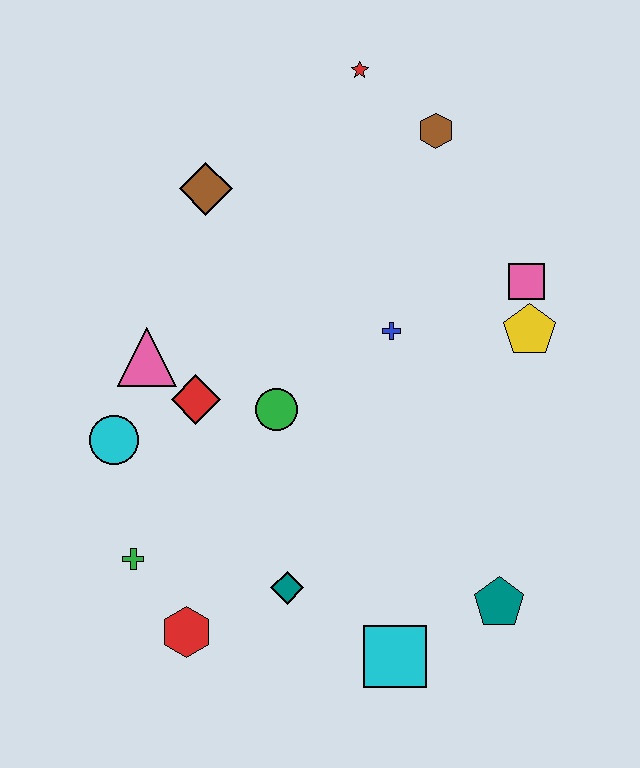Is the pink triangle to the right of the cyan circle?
Yes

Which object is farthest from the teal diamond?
The red star is farthest from the teal diamond.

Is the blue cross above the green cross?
Yes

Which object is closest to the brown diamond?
The pink triangle is closest to the brown diamond.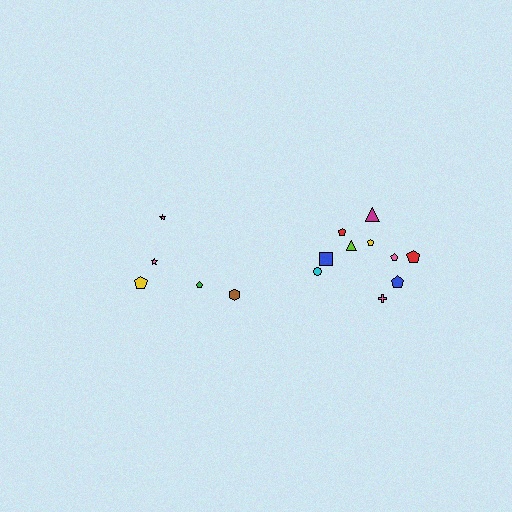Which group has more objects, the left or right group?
The right group.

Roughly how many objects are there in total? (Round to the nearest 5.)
Roughly 15 objects in total.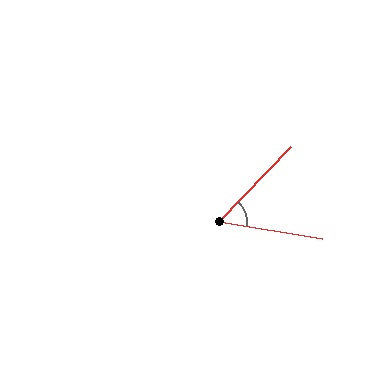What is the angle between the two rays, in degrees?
Approximately 55 degrees.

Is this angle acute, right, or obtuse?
It is acute.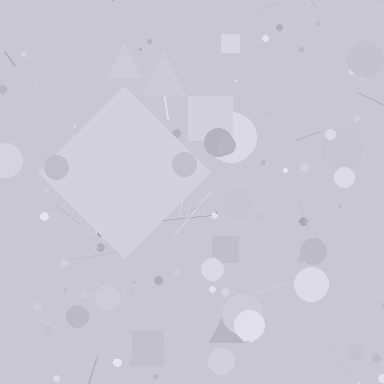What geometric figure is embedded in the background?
A diamond is embedded in the background.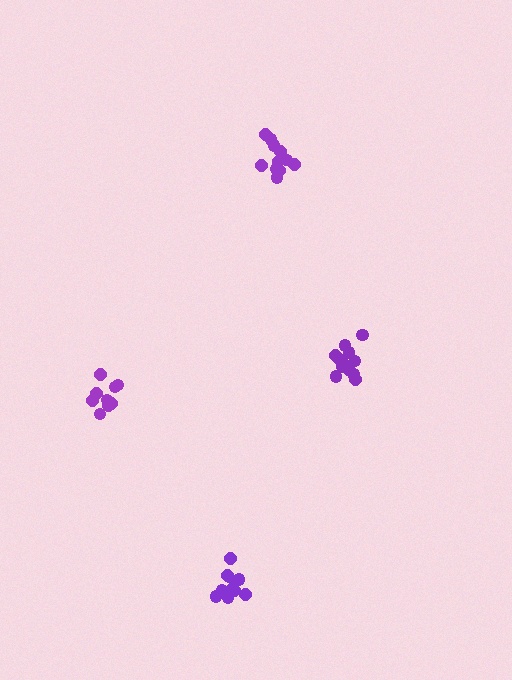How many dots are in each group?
Group 1: 9 dots, Group 2: 11 dots, Group 3: 10 dots, Group 4: 12 dots (42 total).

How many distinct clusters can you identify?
There are 4 distinct clusters.